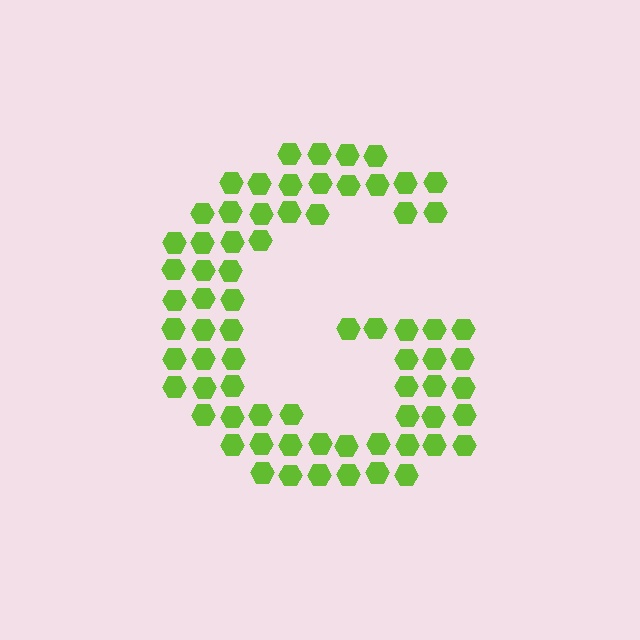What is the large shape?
The large shape is the letter G.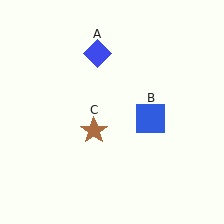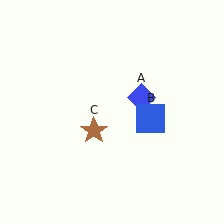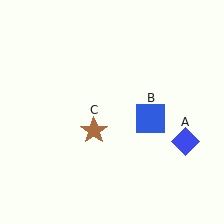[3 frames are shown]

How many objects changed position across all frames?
1 object changed position: blue diamond (object A).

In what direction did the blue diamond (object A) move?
The blue diamond (object A) moved down and to the right.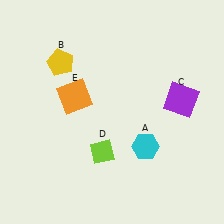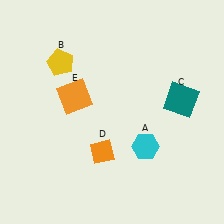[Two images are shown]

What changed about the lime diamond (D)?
In Image 1, D is lime. In Image 2, it changed to orange.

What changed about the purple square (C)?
In Image 1, C is purple. In Image 2, it changed to teal.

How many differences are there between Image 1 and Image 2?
There are 2 differences between the two images.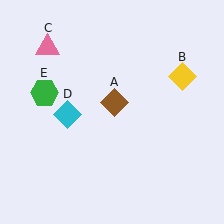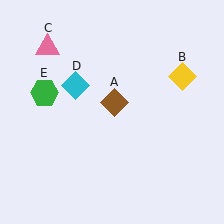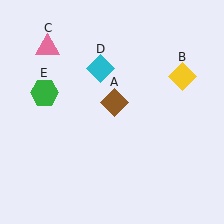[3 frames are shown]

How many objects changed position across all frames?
1 object changed position: cyan diamond (object D).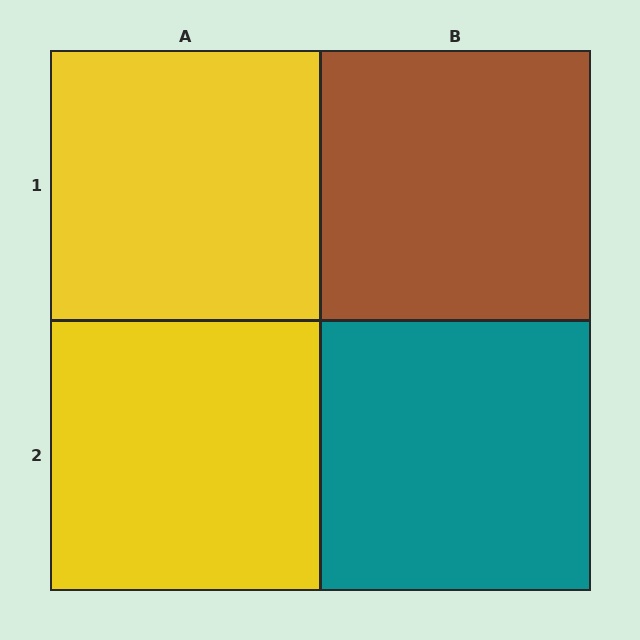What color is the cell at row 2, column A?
Yellow.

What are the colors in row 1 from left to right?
Yellow, brown.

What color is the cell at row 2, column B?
Teal.